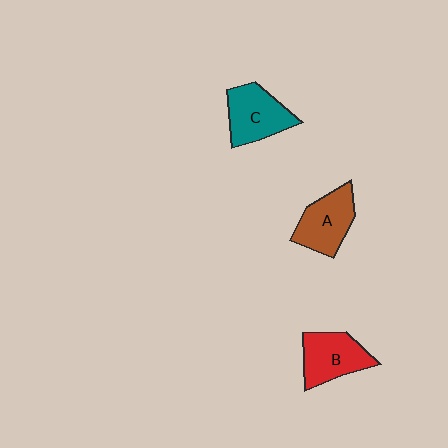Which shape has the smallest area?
Shape B (red).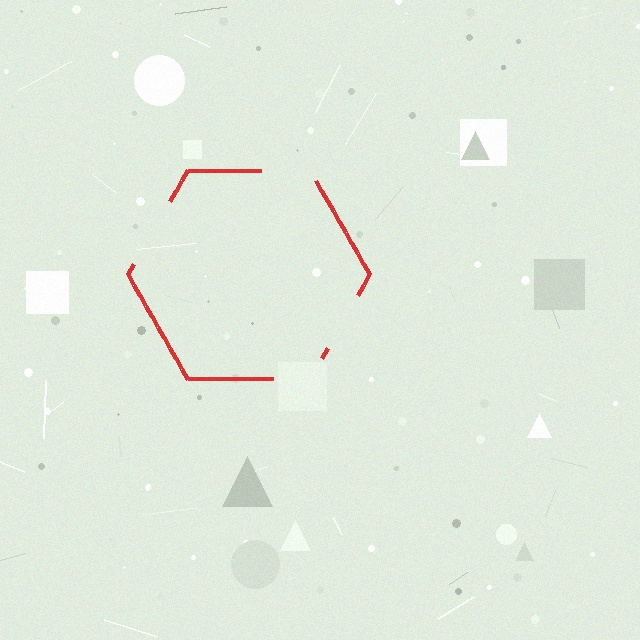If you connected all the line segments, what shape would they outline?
They would outline a hexagon.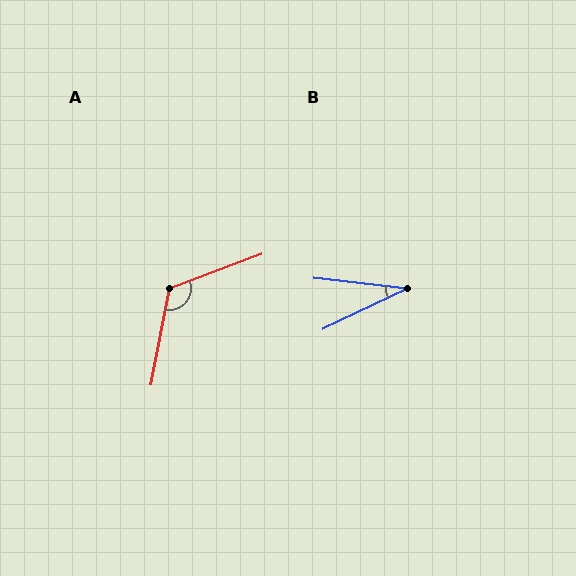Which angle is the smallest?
B, at approximately 32 degrees.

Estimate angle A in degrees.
Approximately 121 degrees.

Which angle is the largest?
A, at approximately 121 degrees.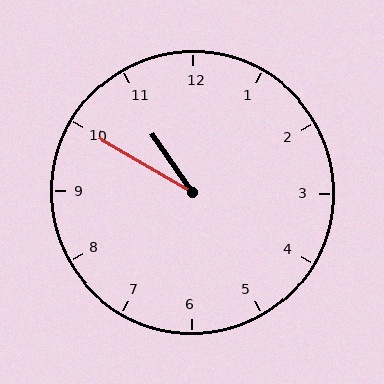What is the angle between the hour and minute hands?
Approximately 25 degrees.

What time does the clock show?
10:50.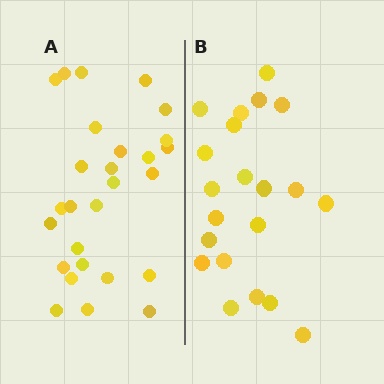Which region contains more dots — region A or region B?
Region A (the left region) has more dots.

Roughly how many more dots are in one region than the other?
Region A has about 6 more dots than region B.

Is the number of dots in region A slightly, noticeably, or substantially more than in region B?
Region A has noticeably more, but not dramatically so. The ratio is roughly 1.3 to 1.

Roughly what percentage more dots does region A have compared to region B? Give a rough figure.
About 30% more.